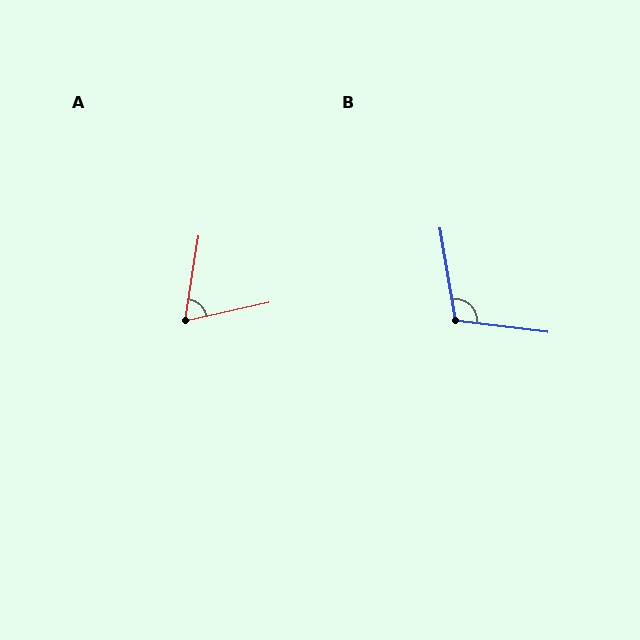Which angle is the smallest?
A, at approximately 68 degrees.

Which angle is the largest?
B, at approximately 106 degrees.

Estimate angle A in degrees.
Approximately 68 degrees.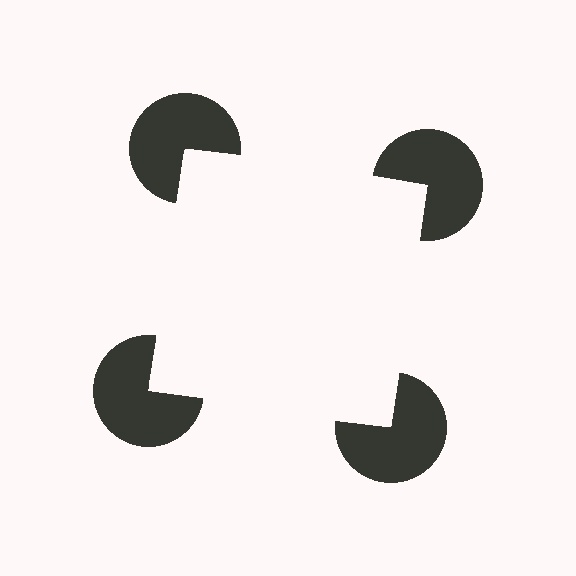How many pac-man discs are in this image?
There are 4 — one at each vertex of the illusory square.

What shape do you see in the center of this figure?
An illusory square — its edges are inferred from the aligned wedge cuts in the pac-man discs, not physically drawn.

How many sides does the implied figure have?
4 sides.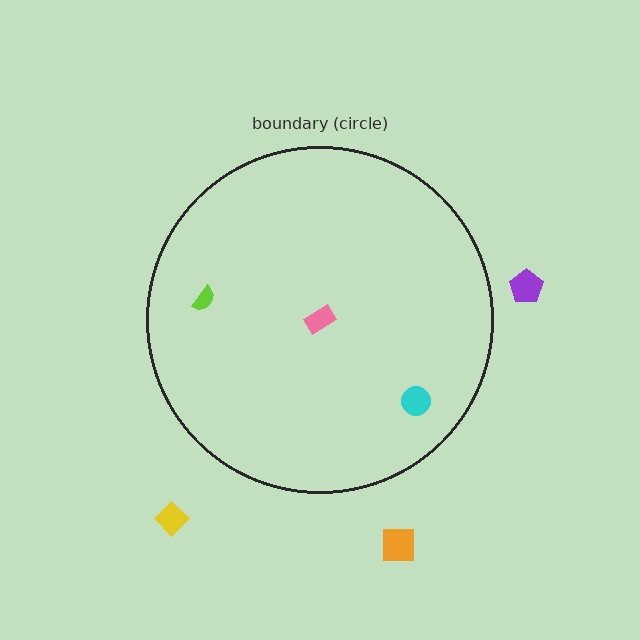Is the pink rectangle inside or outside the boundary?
Inside.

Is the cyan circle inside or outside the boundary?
Inside.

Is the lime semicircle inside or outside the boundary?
Inside.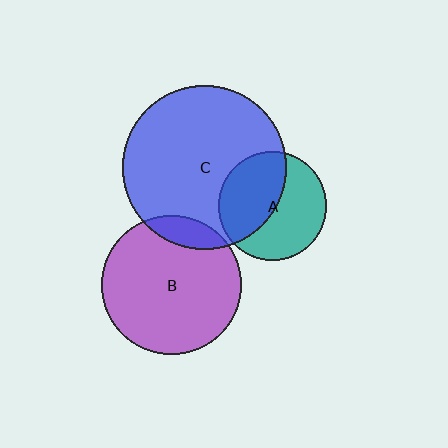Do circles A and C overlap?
Yes.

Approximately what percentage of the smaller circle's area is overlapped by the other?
Approximately 45%.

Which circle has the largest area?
Circle C (blue).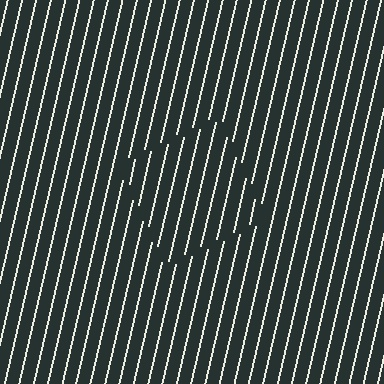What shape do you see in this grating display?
An illusory square. The interior of the shape contains the same grating, shifted by half a period — the contour is defined by the phase discontinuity where line-ends from the inner and outer gratings abut.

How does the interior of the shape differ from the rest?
The interior of the shape contains the same grating, shifted by half a period — the contour is defined by the phase discontinuity where line-ends from the inner and outer gratings abut.